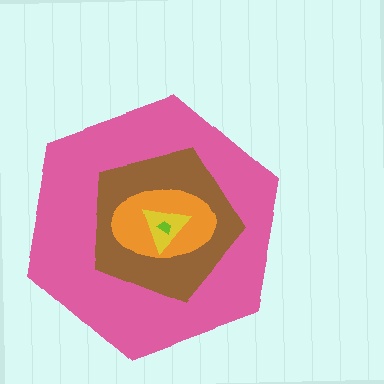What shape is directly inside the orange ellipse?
The yellow triangle.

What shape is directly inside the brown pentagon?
The orange ellipse.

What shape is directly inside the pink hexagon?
The brown pentagon.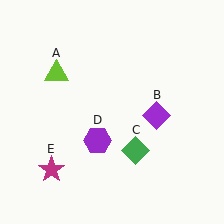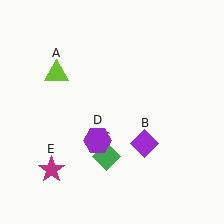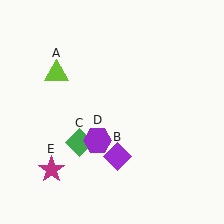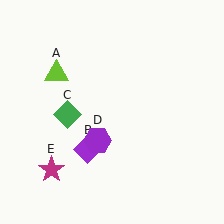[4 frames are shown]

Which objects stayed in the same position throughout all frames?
Lime triangle (object A) and purple hexagon (object D) and magenta star (object E) remained stationary.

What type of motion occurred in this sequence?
The purple diamond (object B), green diamond (object C) rotated clockwise around the center of the scene.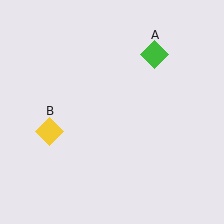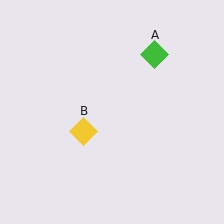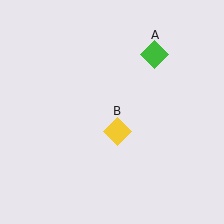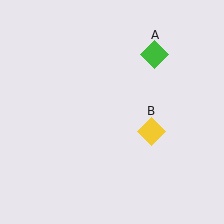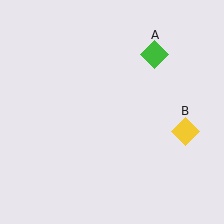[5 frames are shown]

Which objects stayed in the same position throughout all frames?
Green diamond (object A) remained stationary.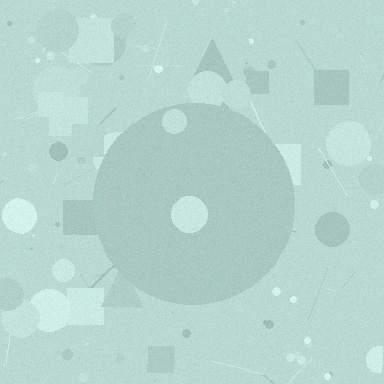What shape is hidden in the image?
A circle is hidden in the image.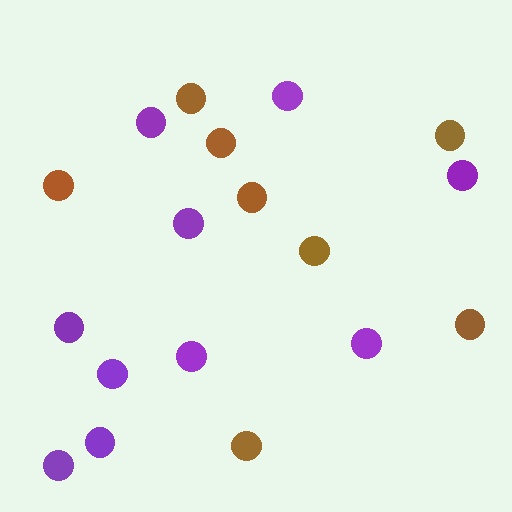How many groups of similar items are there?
There are 2 groups: one group of brown circles (8) and one group of purple circles (10).